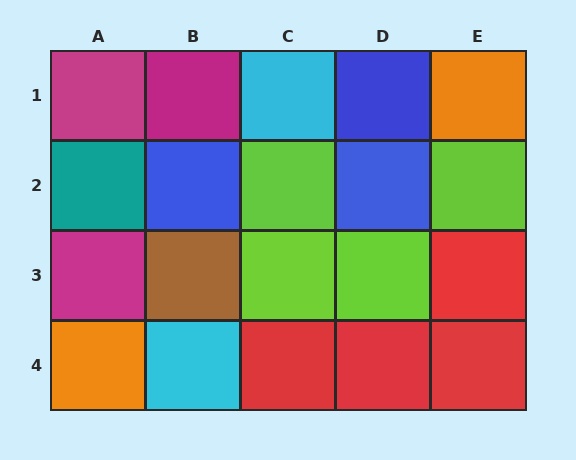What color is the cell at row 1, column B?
Magenta.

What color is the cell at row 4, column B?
Cyan.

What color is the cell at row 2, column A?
Teal.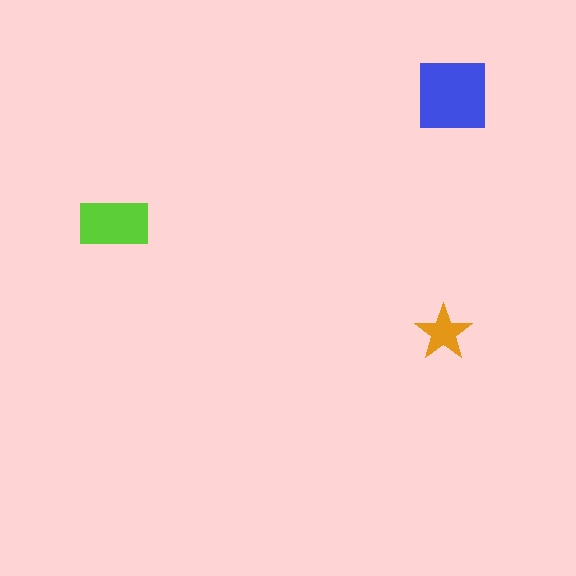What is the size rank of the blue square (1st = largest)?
1st.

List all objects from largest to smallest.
The blue square, the lime rectangle, the orange star.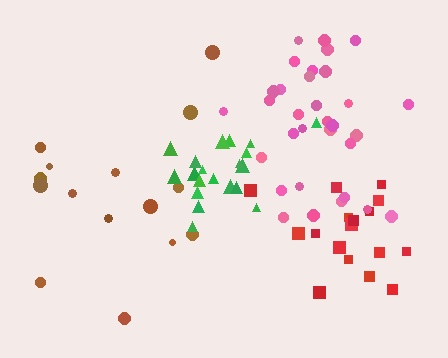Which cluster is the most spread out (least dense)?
Brown.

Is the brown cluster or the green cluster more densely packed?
Green.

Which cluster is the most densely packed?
Pink.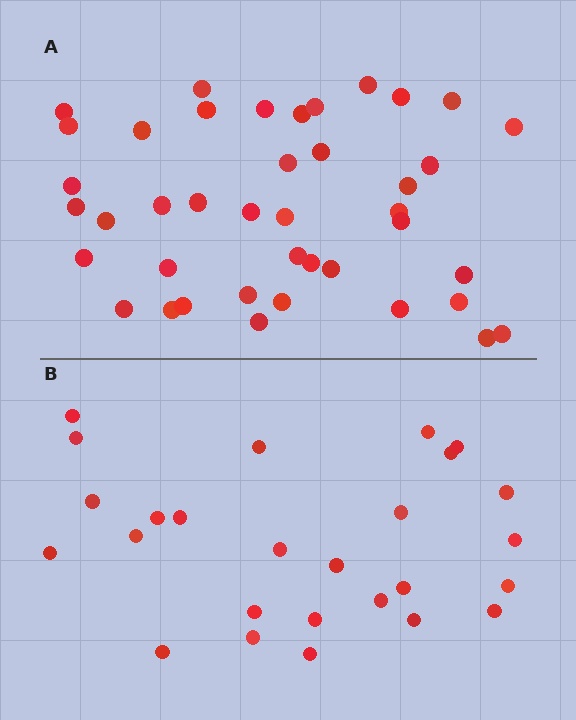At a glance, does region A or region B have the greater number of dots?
Region A (the top region) has more dots.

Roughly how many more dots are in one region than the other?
Region A has approximately 15 more dots than region B.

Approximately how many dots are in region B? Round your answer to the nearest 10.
About 30 dots. (The exact count is 26, which rounds to 30.)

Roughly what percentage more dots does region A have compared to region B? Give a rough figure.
About 60% more.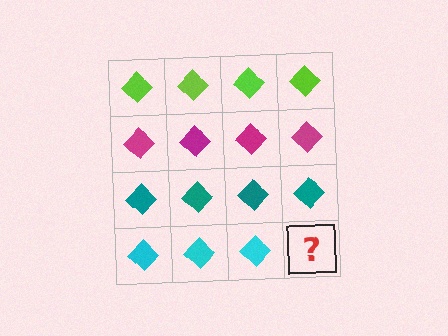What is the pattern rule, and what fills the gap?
The rule is that each row has a consistent color. The gap should be filled with a cyan diamond.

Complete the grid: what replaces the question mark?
The question mark should be replaced with a cyan diamond.